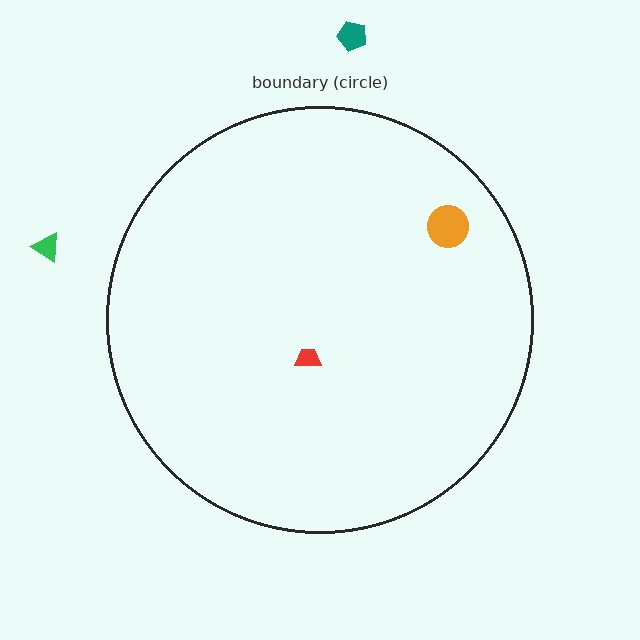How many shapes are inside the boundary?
2 inside, 2 outside.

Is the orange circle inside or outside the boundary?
Inside.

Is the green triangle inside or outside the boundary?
Outside.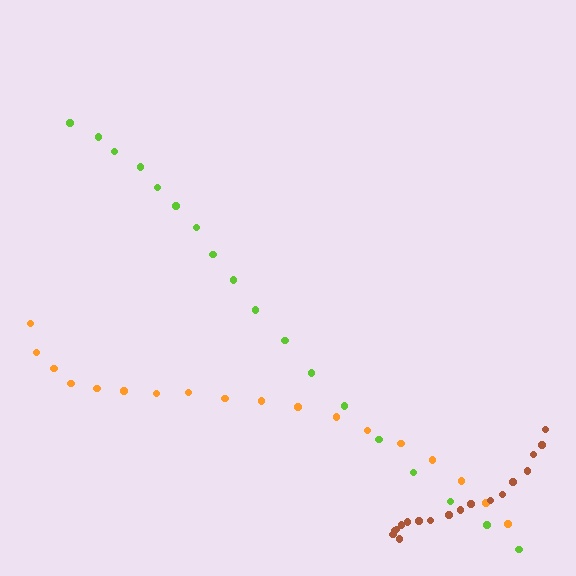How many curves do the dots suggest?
There are 3 distinct paths.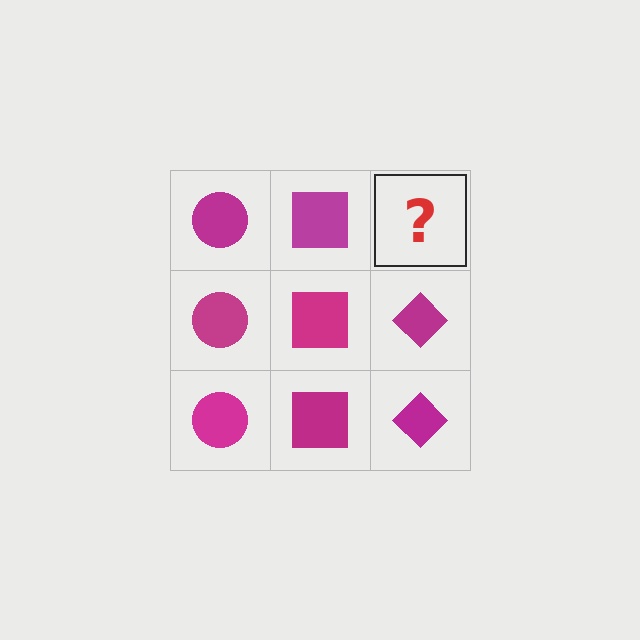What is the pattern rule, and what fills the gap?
The rule is that each column has a consistent shape. The gap should be filled with a magenta diamond.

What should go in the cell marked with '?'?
The missing cell should contain a magenta diamond.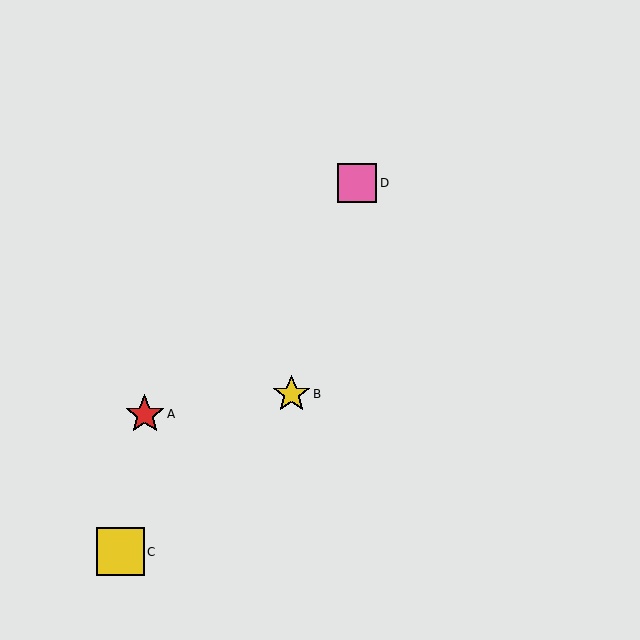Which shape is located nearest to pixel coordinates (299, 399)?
The yellow star (labeled B) at (291, 394) is nearest to that location.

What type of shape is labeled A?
Shape A is a red star.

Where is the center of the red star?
The center of the red star is at (145, 414).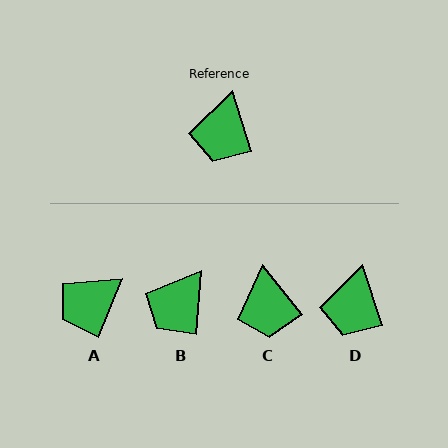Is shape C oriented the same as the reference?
No, it is off by about 21 degrees.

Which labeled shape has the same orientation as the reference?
D.